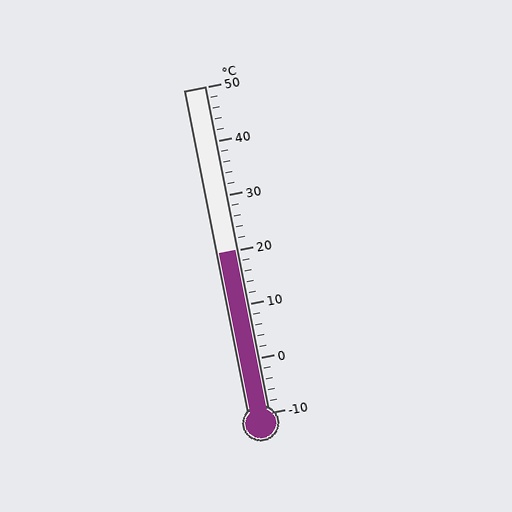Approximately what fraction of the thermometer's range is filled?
The thermometer is filled to approximately 50% of its range.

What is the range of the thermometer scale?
The thermometer scale ranges from -10°C to 50°C.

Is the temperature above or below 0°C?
The temperature is above 0°C.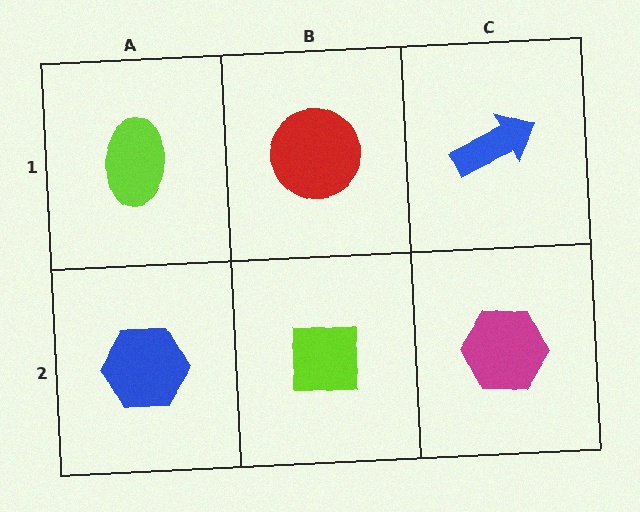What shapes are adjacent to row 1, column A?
A blue hexagon (row 2, column A), a red circle (row 1, column B).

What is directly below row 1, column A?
A blue hexagon.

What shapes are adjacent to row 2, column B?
A red circle (row 1, column B), a blue hexagon (row 2, column A), a magenta hexagon (row 2, column C).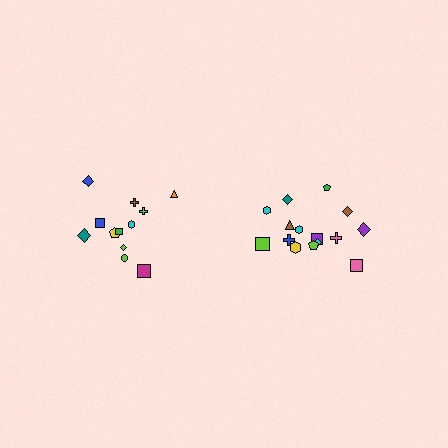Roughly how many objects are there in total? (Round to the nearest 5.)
Roughly 25 objects in total.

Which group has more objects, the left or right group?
The right group.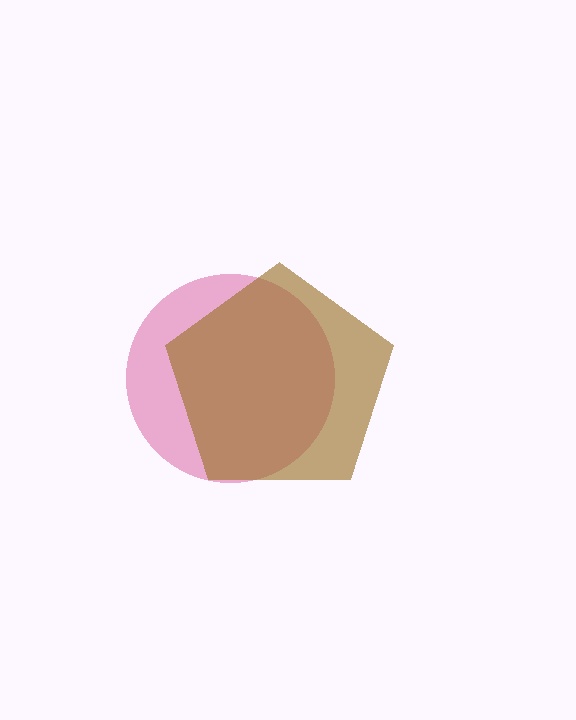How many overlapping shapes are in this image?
There are 2 overlapping shapes in the image.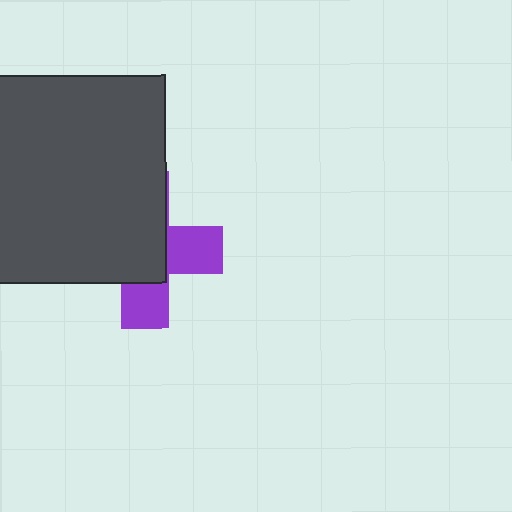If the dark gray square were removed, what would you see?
You would see the complete purple cross.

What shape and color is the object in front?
The object in front is a dark gray square.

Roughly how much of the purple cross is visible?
A small part of it is visible (roughly 39%).